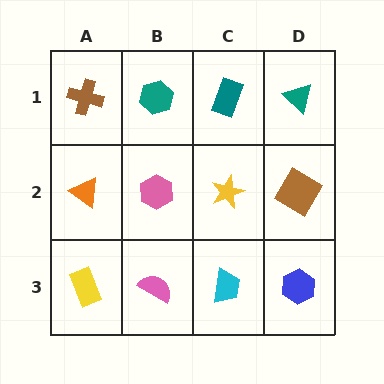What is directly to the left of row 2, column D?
A yellow star.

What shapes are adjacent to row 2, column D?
A teal triangle (row 1, column D), a blue hexagon (row 3, column D), a yellow star (row 2, column C).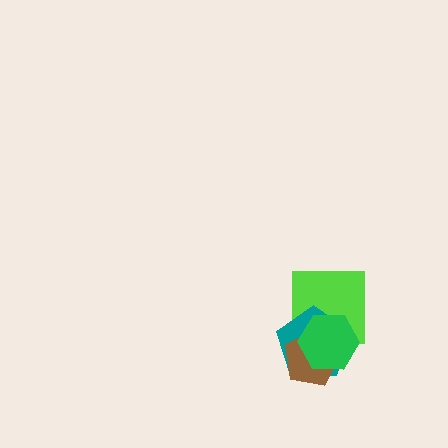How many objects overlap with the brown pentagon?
3 objects overlap with the brown pentagon.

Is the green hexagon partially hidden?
No, no other shape covers it.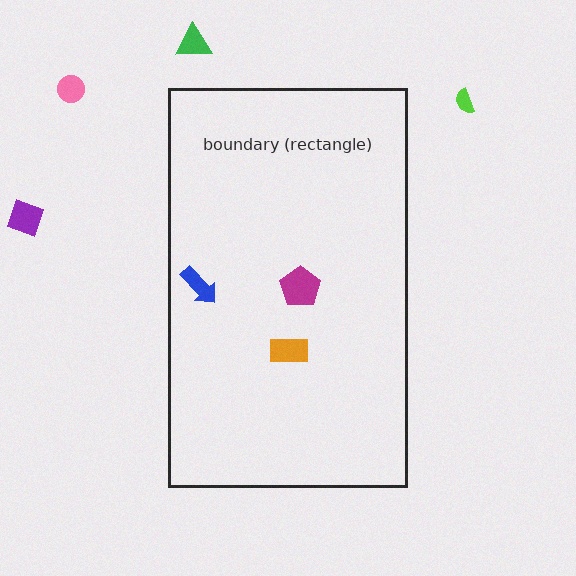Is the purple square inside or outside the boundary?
Outside.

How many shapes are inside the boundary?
3 inside, 4 outside.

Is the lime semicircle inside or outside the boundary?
Outside.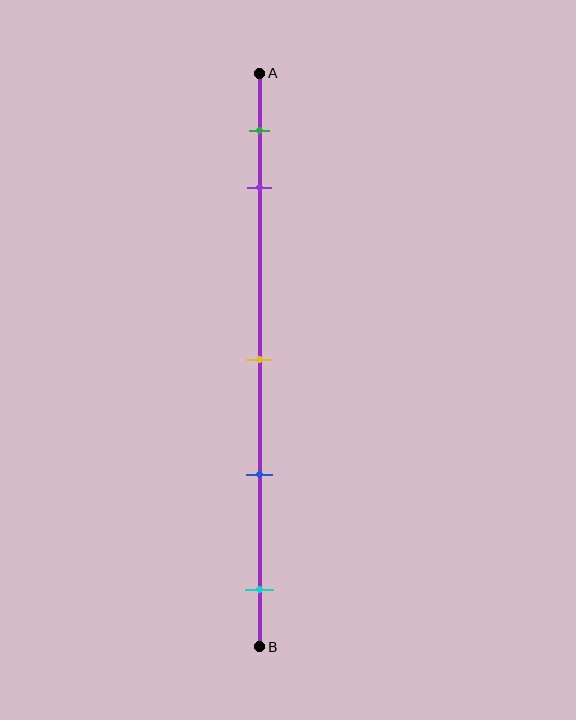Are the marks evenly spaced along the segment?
No, the marks are not evenly spaced.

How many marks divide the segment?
There are 5 marks dividing the segment.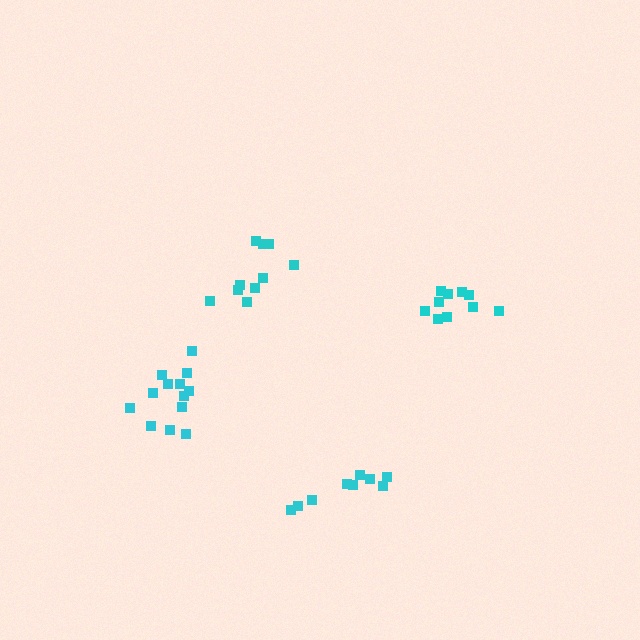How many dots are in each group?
Group 1: 10 dots, Group 2: 10 dots, Group 3: 9 dots, Group 4: 13 dots (42 total).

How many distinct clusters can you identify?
There are 4 distinct clusters.